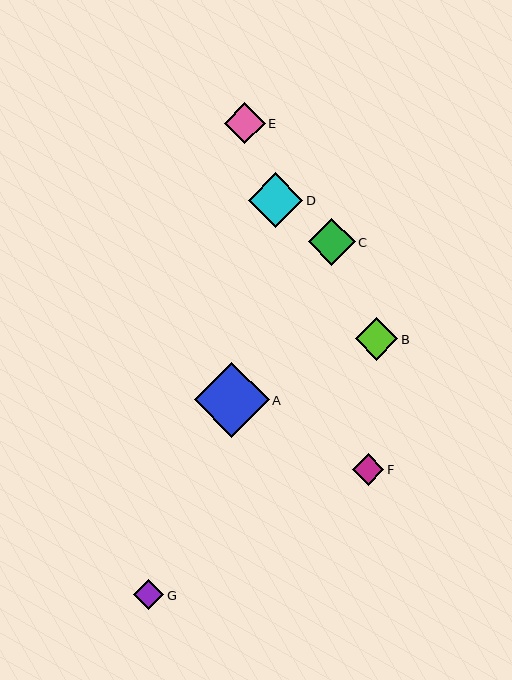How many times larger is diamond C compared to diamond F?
Diamond C is approximately 1.5 times the size of diamond F.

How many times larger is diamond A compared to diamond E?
Diamond A is approximately 1.8 times the size of diamond E.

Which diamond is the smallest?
Diamond G is the smallest with a size of approximately 30 pixels.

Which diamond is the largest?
Diamond A is the largest with a size of approximately 75 pixels.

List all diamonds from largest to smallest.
From largest to smallest: A, D, C, B, E, F, G.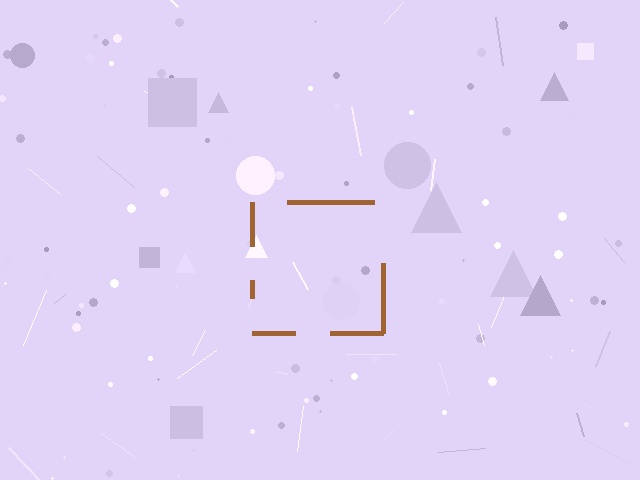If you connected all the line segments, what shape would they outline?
They would outline a square.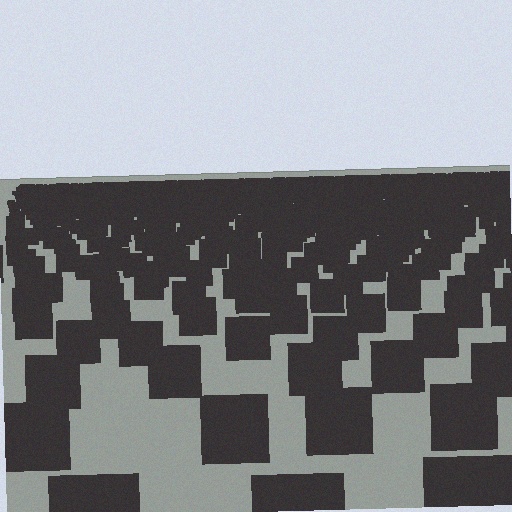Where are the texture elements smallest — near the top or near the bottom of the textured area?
Near the top.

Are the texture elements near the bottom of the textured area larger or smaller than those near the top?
Larger. Near the bottom, elements are closer to the viewer and appear at a bigger on-screen size.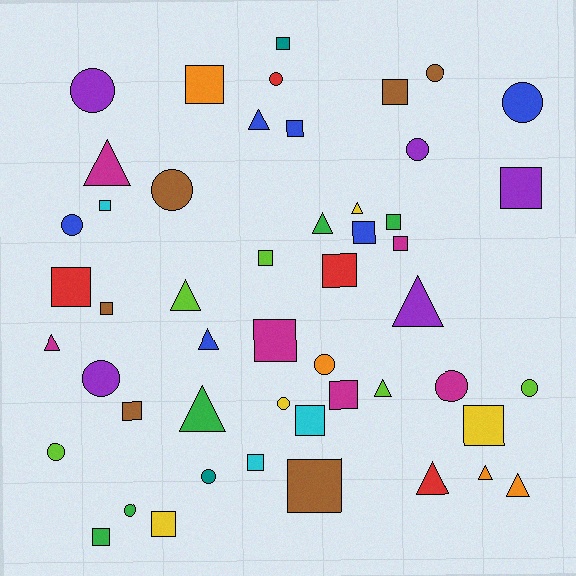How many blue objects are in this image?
There are 6 blue objects.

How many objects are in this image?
There are 50 objects.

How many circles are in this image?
There are 15 circles.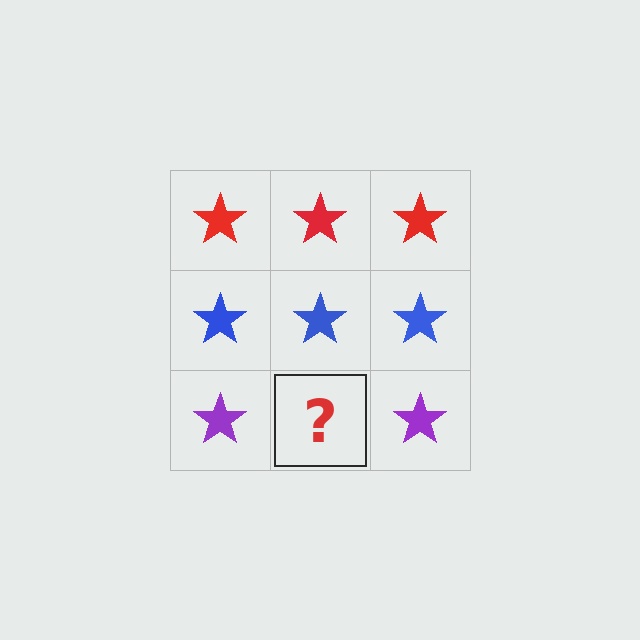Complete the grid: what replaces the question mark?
The question mark should be replaced with a purple star.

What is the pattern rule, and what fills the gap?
The rule is that each row has a consistent color. The gap should be filled with a purple star.